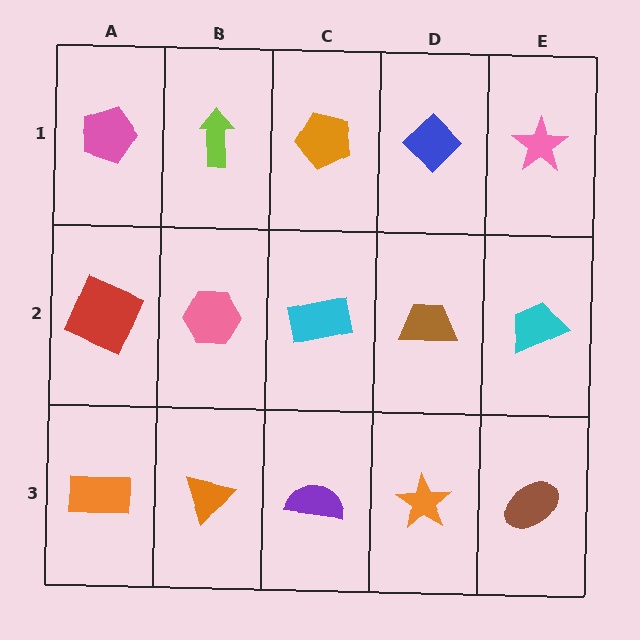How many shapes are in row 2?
5 shapes.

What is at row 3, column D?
An orange star.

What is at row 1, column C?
An orange pentagon.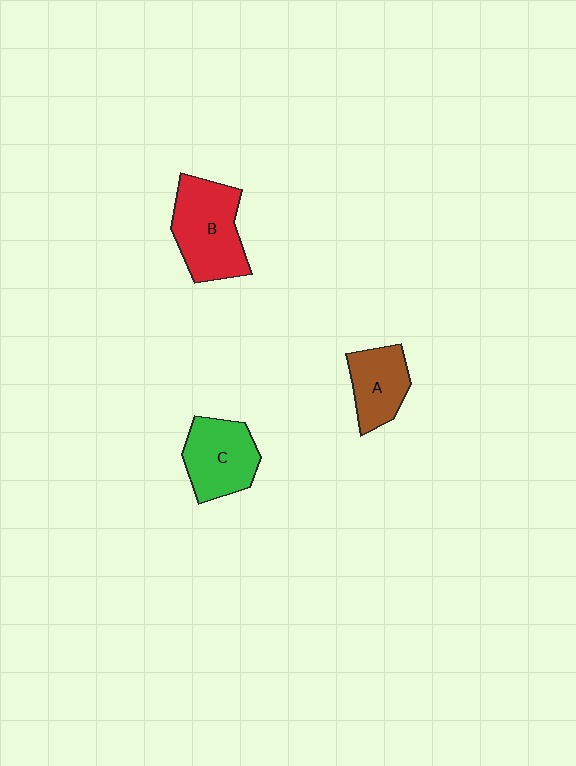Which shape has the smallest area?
Shape A (brown).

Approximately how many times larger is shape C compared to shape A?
Approximately 1.3 times.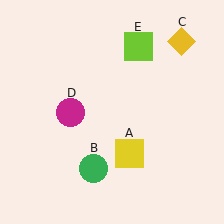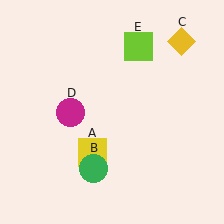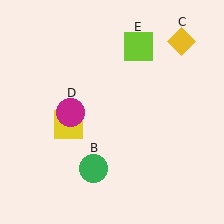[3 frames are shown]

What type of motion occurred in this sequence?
The yellow square (object A) rotated clockwise around the center of the scene.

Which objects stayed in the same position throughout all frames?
Green circle (object B) and yellow diamond (object C) and magenta circle (object D) and lime square (object E) remained stationary.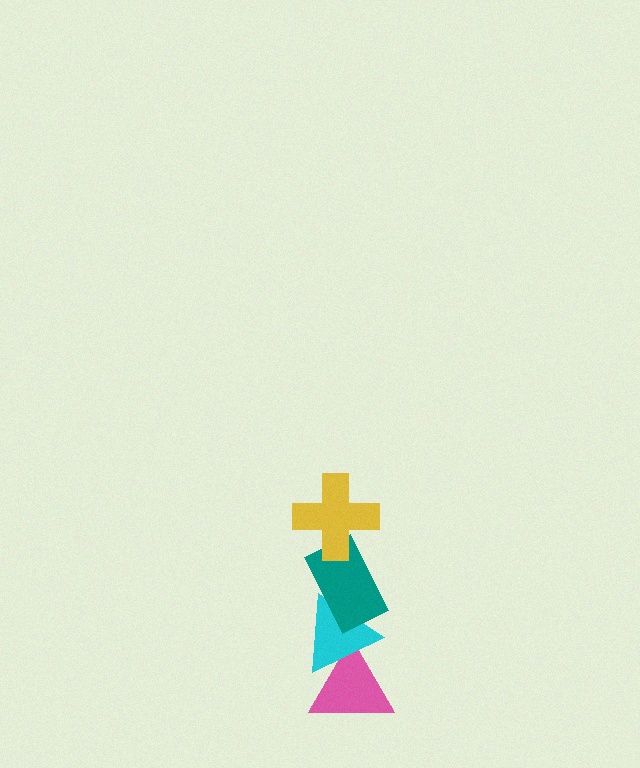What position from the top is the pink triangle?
The pink triangle is 4th from the top.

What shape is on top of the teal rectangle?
The yellow cross is on top of the teal rectangle.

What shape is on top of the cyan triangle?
The teal rectangle is on top of the cyan triangle.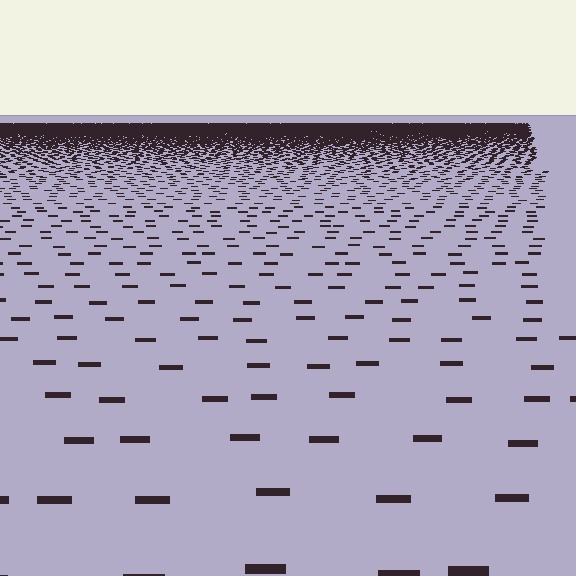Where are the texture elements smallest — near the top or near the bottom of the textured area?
Near the top.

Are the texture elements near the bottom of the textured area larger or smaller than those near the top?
Larger. Near the bottom, elements are closer to the viewer and appear at a bigger on-screen size.